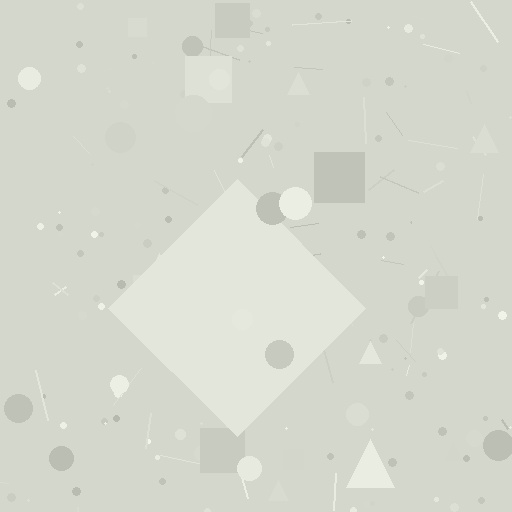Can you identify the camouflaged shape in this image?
The camouflaged shape is a diamond.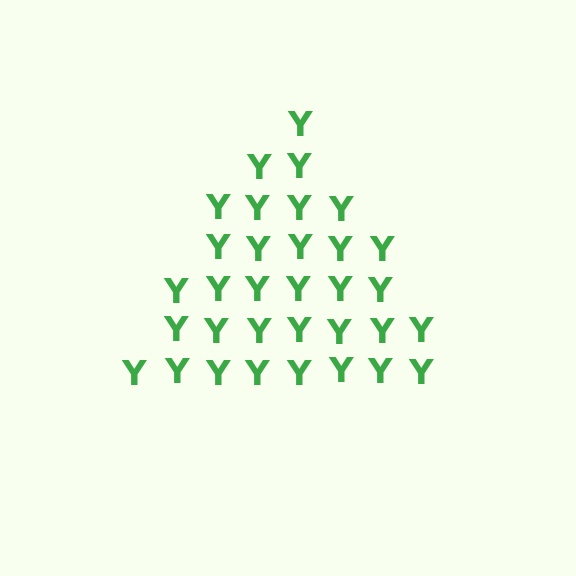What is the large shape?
The large shape is a triangle.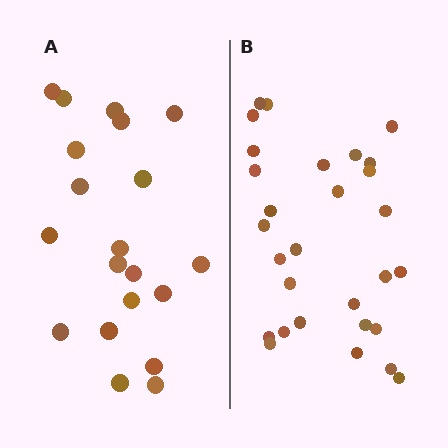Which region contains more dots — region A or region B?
Region B (the right region) has more dots.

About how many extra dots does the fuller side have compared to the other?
Region B has roughly 8 or so more dots than region A.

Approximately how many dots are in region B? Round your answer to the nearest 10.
About 30 dots. (The exact count is 29, which rounds to 30.)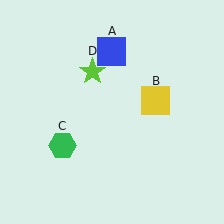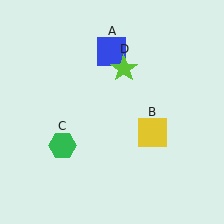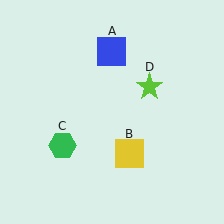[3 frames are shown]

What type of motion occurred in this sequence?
The yellow square (object B), lime star (object D) rotated clockwise around the center of the scene.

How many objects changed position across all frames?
2 objects changed position: yellow square (object B), lime star (object D).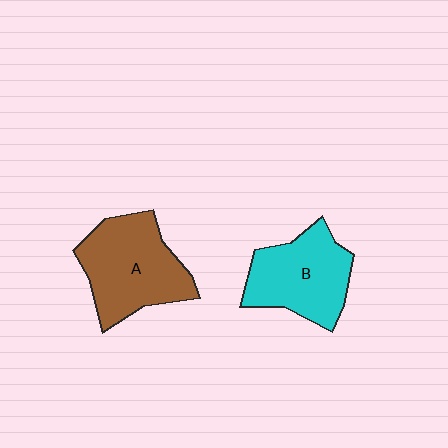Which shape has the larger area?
Shape A (brown).